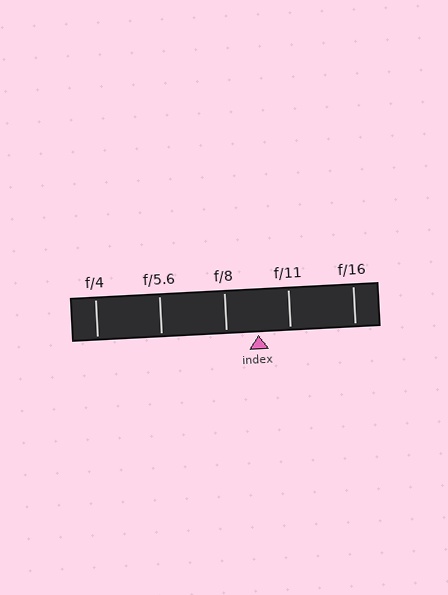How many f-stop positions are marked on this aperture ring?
There are 5 f-stop positions marked.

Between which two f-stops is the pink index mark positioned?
The index mark is between f/8 and f/11.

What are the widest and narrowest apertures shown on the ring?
The widest aperture shown is f/4 and the narrowest is f/16.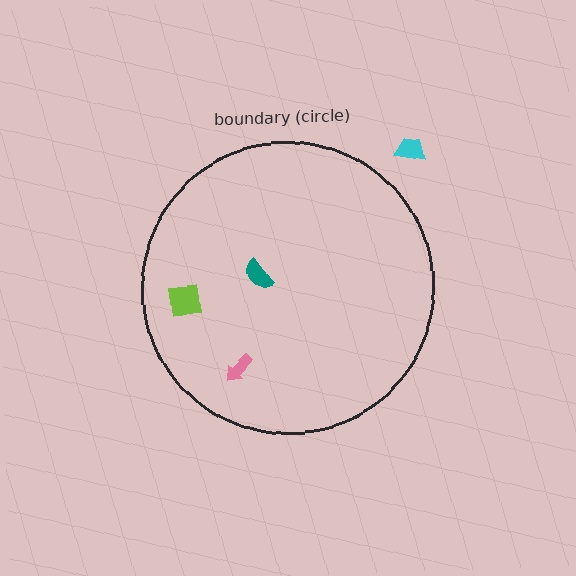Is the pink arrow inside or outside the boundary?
Inside.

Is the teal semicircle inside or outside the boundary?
Inside.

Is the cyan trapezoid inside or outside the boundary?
Outside.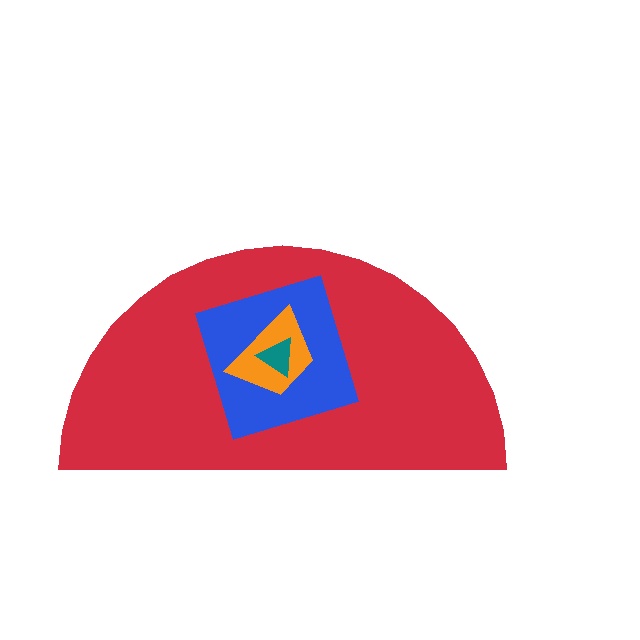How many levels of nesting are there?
4.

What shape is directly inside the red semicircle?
The blue diamond.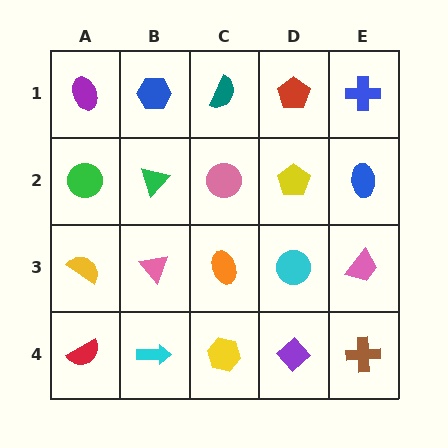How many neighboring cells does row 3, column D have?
4.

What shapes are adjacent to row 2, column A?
A purple ellipse (row 1, column A), a yellow semicircle (row 3, column A), a green triangle (row 2, column B).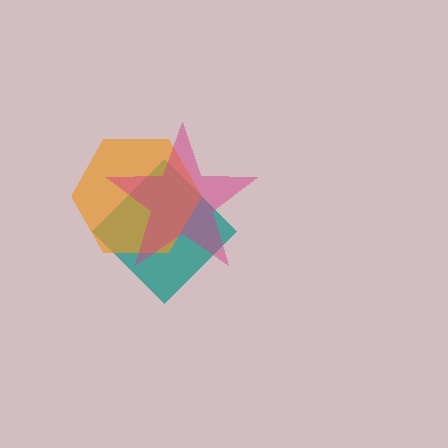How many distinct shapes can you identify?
There are 3 distinct shapes: a teal diamond, an orange hexagon, a magenta star.